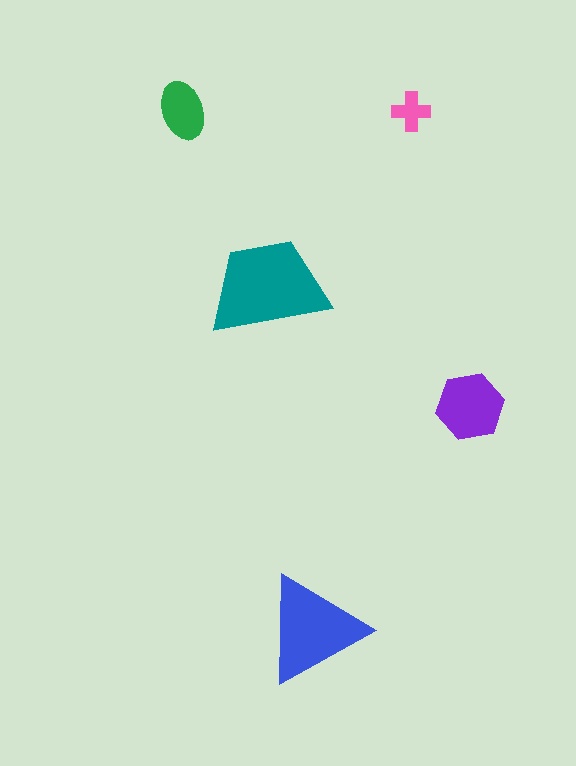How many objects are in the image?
There are 5 objects in the image.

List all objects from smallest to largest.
The pink cross, the green ellipse, the purple hexagon, the blue triangle, the teal trapezoid.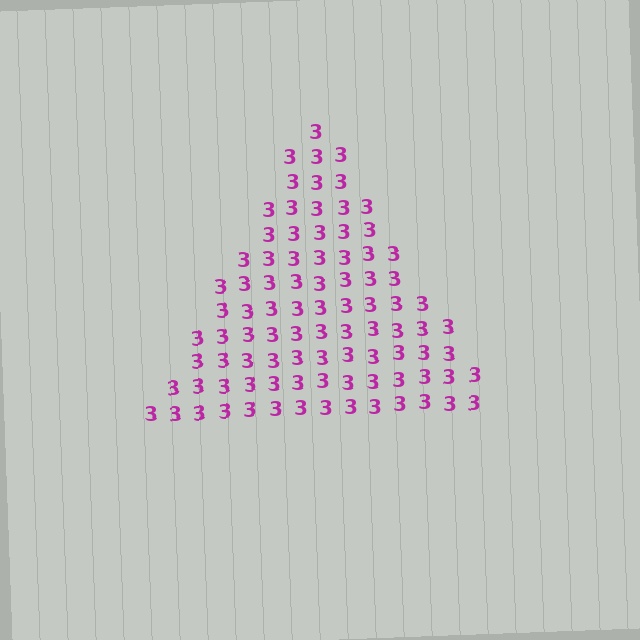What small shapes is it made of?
It is made of small digit 3's.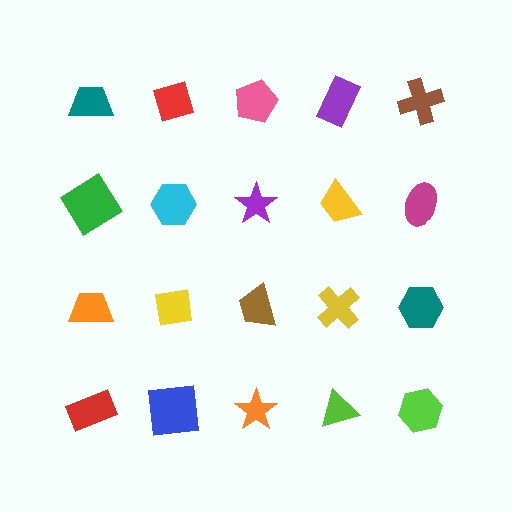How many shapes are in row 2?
5 shapes.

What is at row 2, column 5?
A magenta ellipse.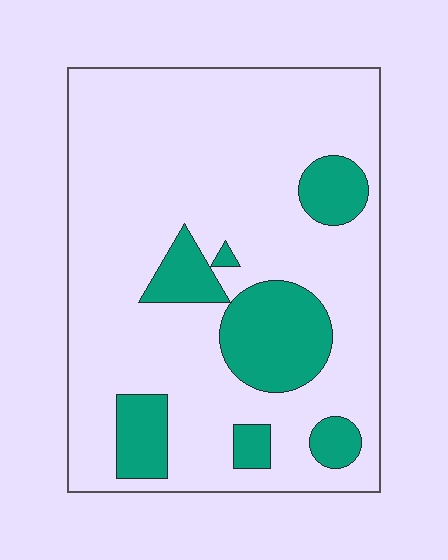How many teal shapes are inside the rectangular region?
7.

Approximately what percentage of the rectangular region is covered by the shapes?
Approximately 20%.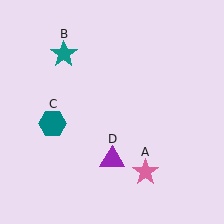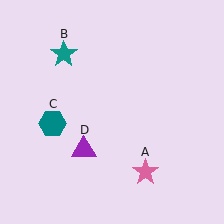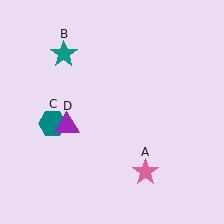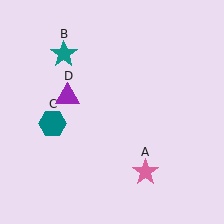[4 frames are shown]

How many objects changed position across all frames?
1 object changed position: purple triangle (object D).